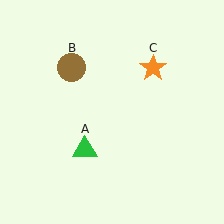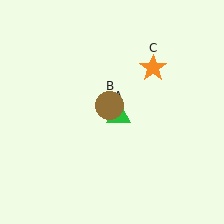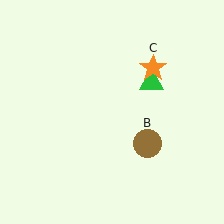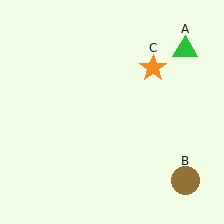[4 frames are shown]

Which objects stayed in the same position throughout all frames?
Orange star (object C) remained stationary.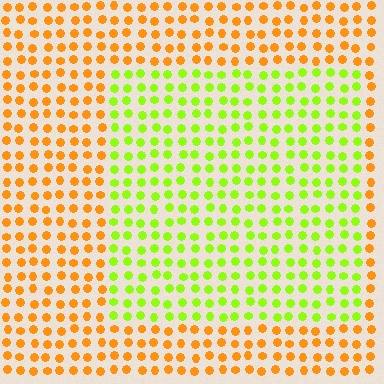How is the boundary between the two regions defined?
The boundary is defined purely by a slight shift in hue (about 56 degrees). Spacing, size, and orientation are identical on both sides.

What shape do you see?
I see a rectangle.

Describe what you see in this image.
The image is filled with small orange elements in a uniform arrangement. A rectangle-shaped region is visible where the elements are tinted to a slightly different hue, forming a subtle color boundary.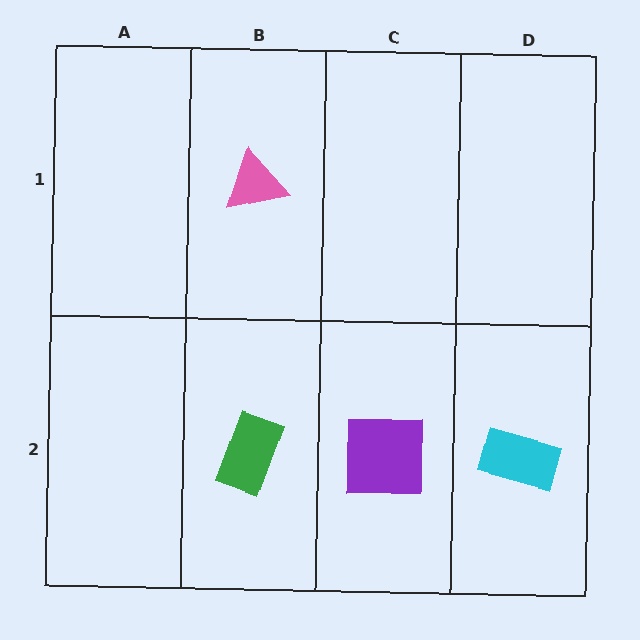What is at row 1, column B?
A pink triangle.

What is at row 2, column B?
A green rectangle.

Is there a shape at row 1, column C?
No, that cell is empty.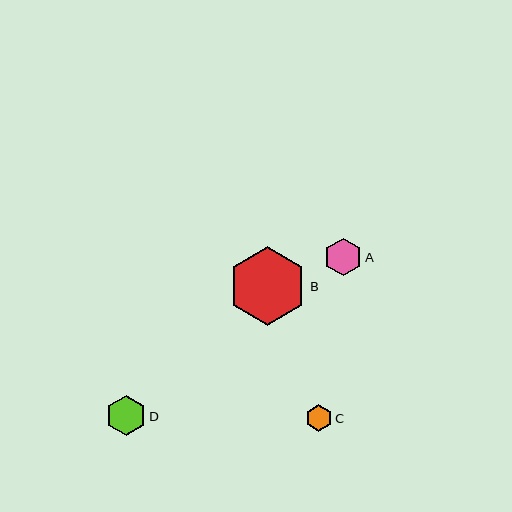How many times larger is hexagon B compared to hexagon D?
Hexagon B is approximately 2.0 times the size of hexagon D.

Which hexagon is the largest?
Hexagon B is the largest with a size of approximately 79 pixels.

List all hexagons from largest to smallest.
From largest to smallest: B, D, A, C.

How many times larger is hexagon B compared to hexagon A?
Hexagon B is approximately 2.1 times the size of hexagon A.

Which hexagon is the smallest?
Hexagon C is the smallest with a size of approximately 27 pixels.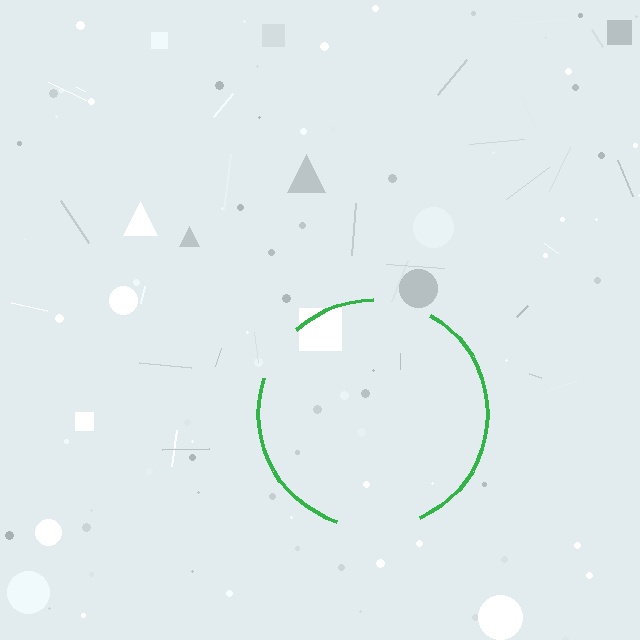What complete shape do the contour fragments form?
The contour fragments form a circle.